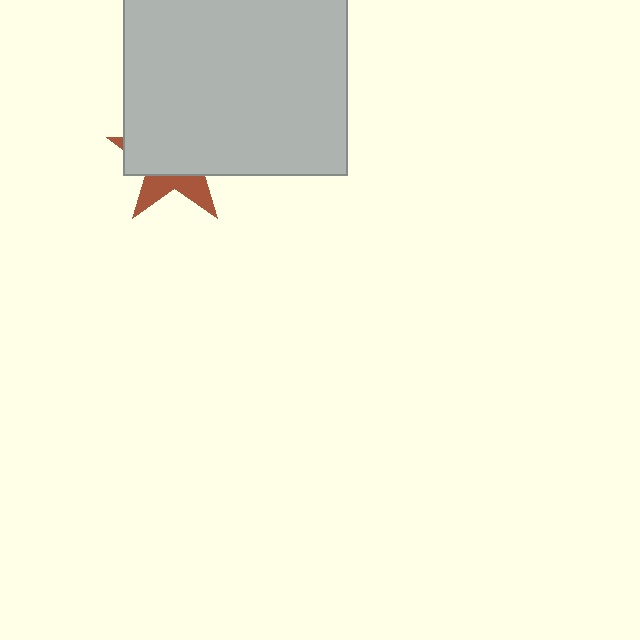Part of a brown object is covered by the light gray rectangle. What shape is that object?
It is a star.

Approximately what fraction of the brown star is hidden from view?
Roughly 68% of the brown star is hidden behind the light gray rectangle.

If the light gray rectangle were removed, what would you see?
You would see the complete brown star.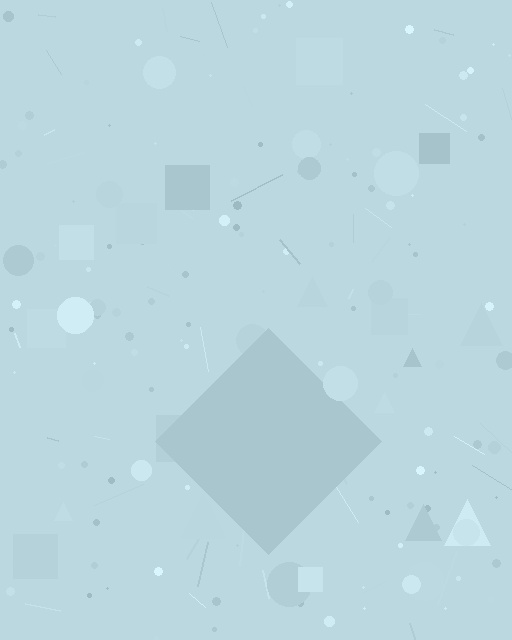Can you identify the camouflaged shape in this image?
The camouflaged shape is a diamond.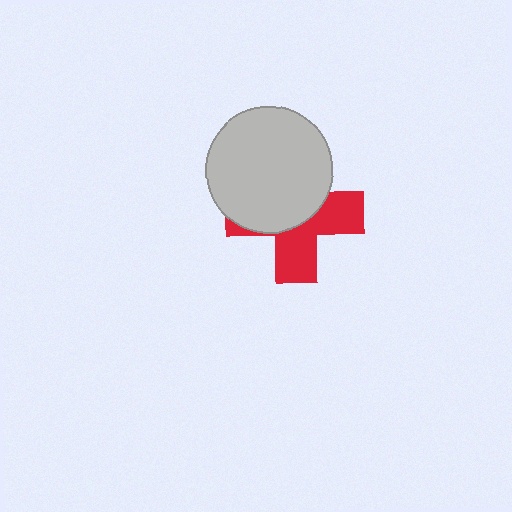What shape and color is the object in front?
The object in front is a light gray circle.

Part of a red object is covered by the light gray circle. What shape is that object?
It is a cross.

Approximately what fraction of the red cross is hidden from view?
Roughly 54% of the red cross is hidden behind the light gray circle.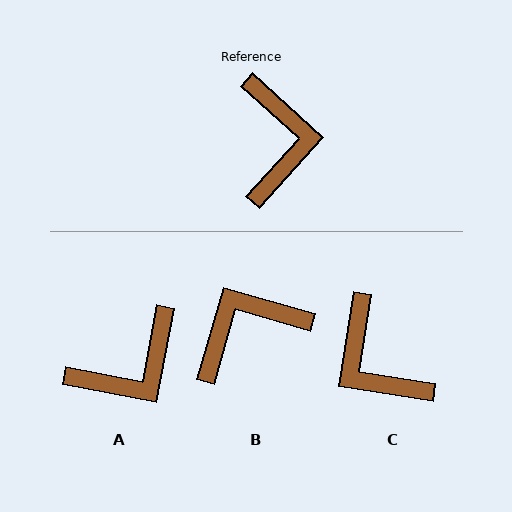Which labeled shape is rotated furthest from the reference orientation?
C, about 147 degrees away.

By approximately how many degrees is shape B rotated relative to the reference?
Approximately 116 degrees counter-clockwise.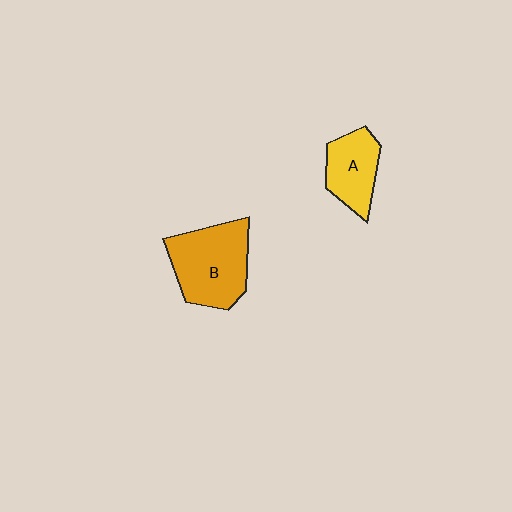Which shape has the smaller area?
Shape A (yellow).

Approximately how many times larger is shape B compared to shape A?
Approximately 1.6 times.